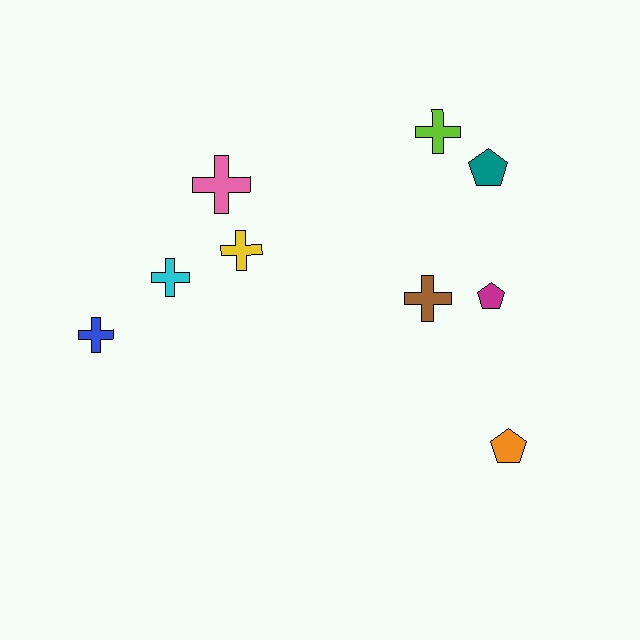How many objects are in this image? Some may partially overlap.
There are 9 objects.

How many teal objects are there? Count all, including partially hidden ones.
There is 1 teal object.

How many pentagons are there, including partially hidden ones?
There are 3 pentagons.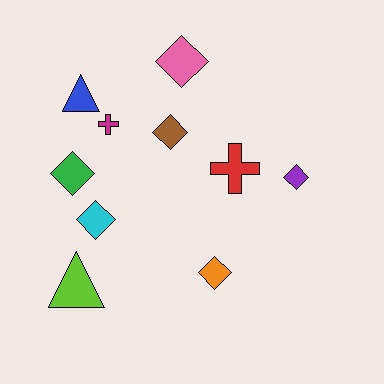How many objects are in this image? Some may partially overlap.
There are 10 objects.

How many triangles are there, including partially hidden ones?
There are 2 triangles.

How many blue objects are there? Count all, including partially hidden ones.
There is 1 blue object.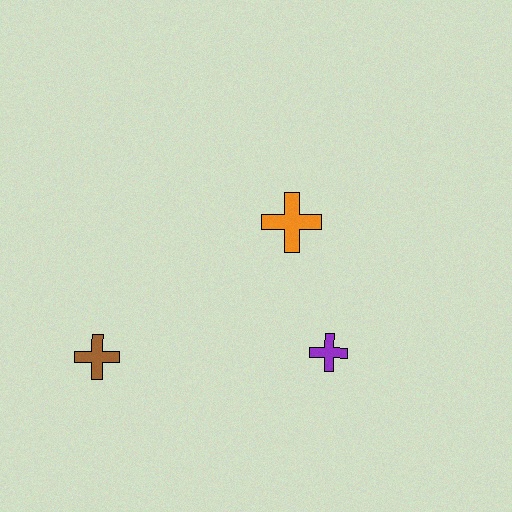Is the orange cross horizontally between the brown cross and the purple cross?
Yes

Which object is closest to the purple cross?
The orange cross is closest to the purple cross.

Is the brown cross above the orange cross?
No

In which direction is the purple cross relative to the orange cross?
The purple cross is below the orange cross.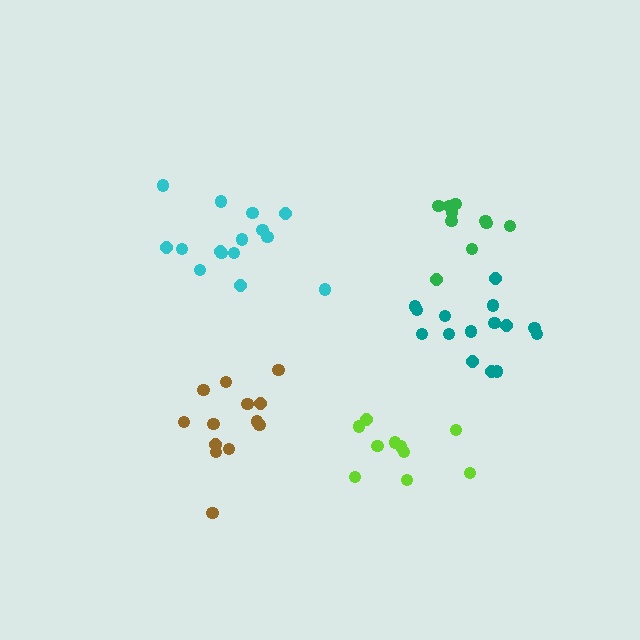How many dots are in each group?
Group 1: 10 dots, Group 2: 15 dots, Group 3: 15 dots, Group 4: 10 dots, Group 5: 13 dots (63 total).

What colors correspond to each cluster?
The clusters are colored: lime, cyan, teal, green, brown.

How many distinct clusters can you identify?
There are 5 distinct clusters.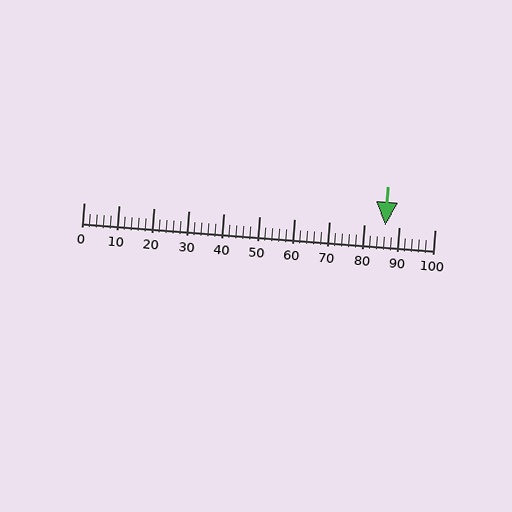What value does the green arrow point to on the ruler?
The green arrow points to approximately 86.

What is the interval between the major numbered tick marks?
The major tick marks are spaced 10 units apart.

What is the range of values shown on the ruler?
The ruler shows values from 0 to 100.